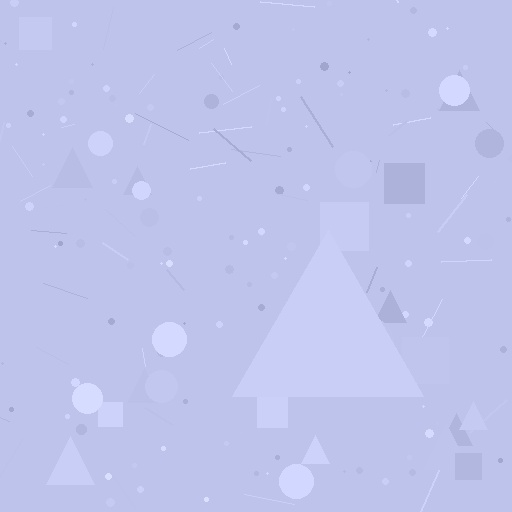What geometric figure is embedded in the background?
A triangle is embedded in the background.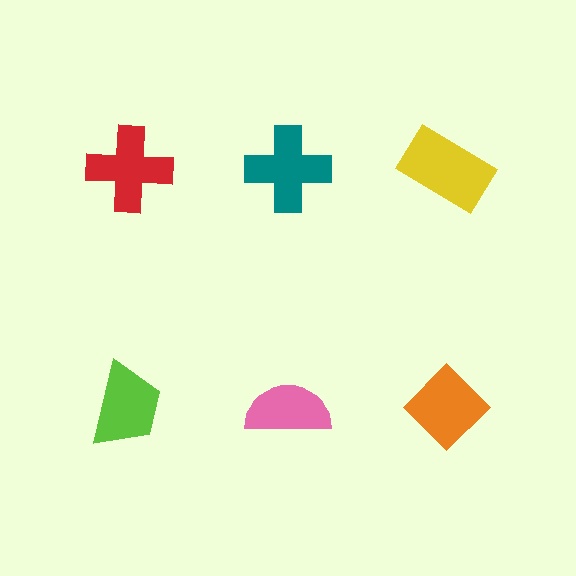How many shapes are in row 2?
3 shapes.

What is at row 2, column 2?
A pink semicircle.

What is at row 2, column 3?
An orange diamond.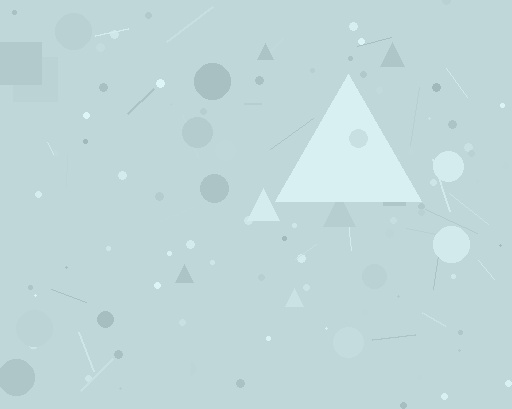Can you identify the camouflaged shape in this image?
The camouflaged shape is a triangle.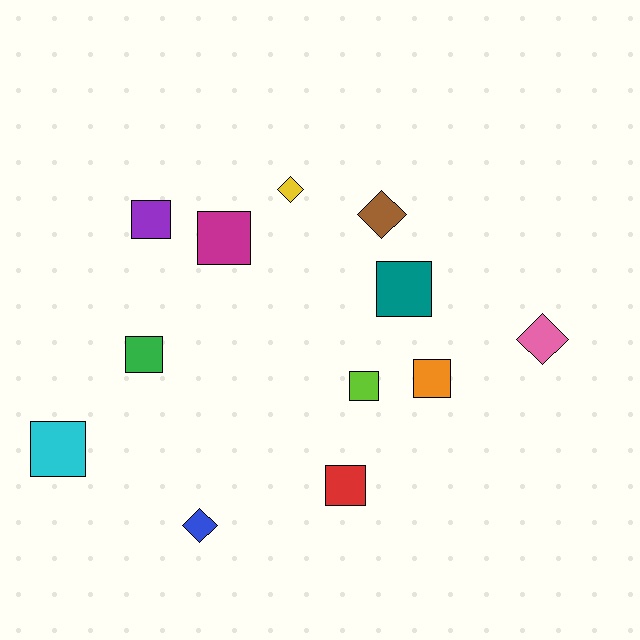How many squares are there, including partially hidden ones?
There are 8 squares.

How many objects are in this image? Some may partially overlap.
There are 12 objects.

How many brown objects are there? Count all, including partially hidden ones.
There is 1 brown object.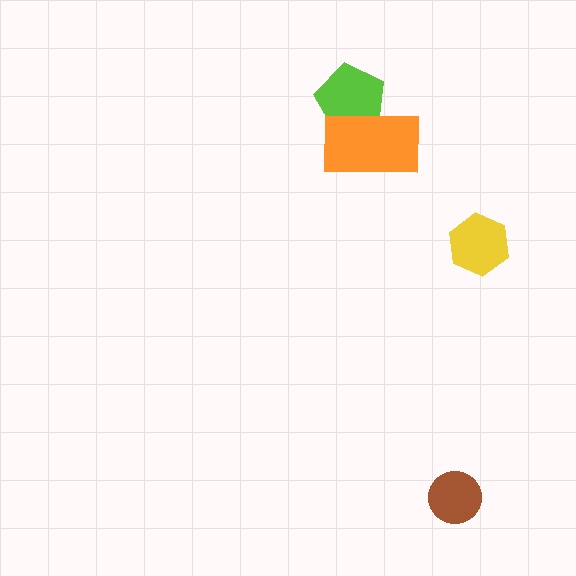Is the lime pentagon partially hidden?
Yes, it is partially covered by another shape.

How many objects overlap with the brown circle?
0 objects overlap with the brown circle.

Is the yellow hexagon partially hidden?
No, no other shape covers it.